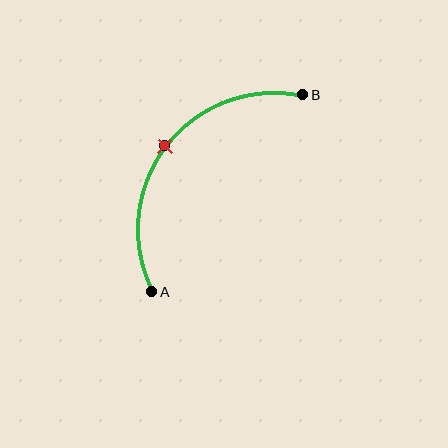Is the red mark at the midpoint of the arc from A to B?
Yes. The red mark lies on the arc at equal arc-length from both A and B — it is the arc midpoint.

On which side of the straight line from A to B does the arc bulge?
The arc bulges above and to the left of the straight line connecting A and B.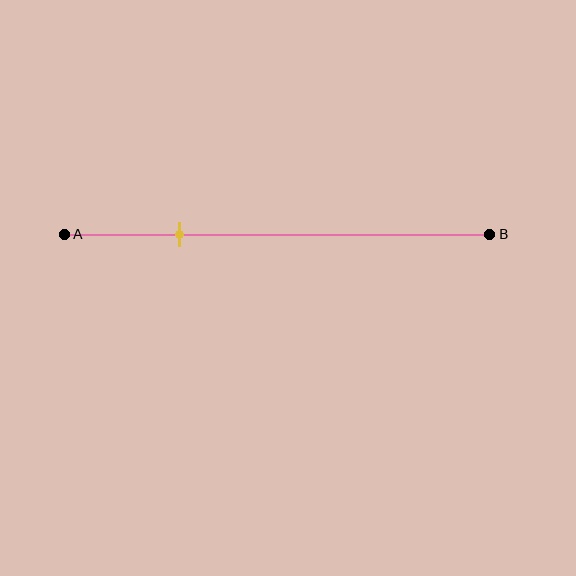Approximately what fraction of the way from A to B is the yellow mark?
The yellow mark is approximately 25% of the way from A to B.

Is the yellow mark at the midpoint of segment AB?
No, the mark is at about 25% from A, not at the 50% midpoint.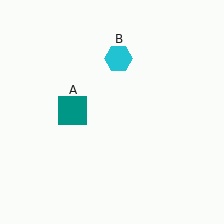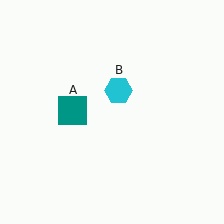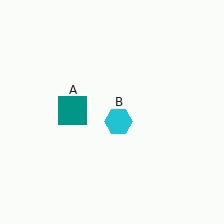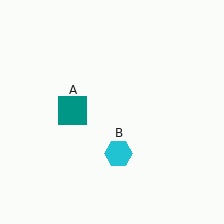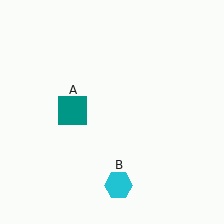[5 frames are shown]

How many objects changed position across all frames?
1 object changed position: cyan hexagon (object B).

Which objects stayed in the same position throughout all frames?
Teal square (object A) remained stationary.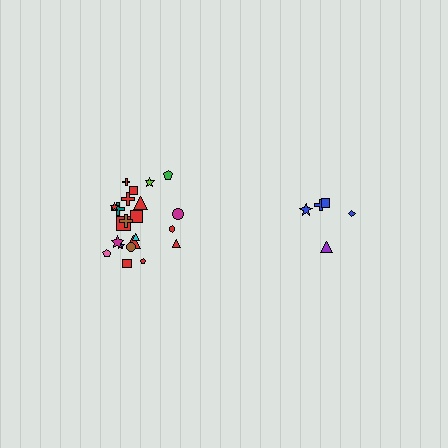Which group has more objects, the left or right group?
The left group.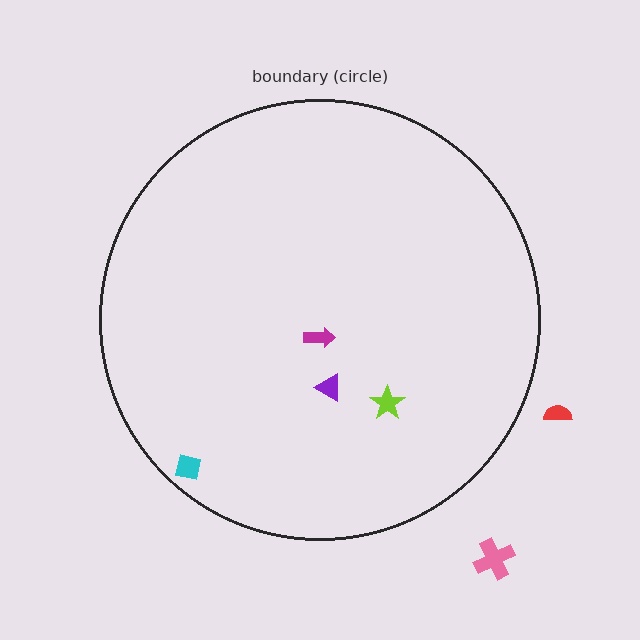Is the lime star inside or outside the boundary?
Inside.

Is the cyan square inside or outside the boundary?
Inside.